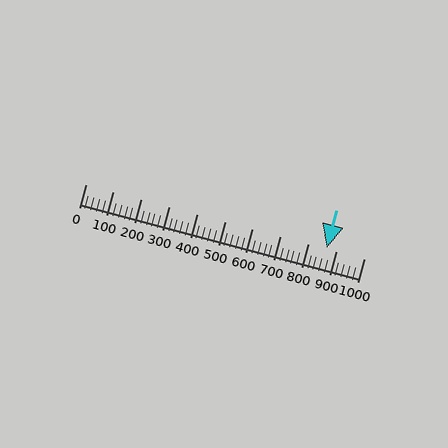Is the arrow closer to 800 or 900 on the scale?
The arrow is closer to 900.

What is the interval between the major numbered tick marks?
The major tick marks are spaced 100 units apart.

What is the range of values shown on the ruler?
The ruler shows values from 0 to 1000.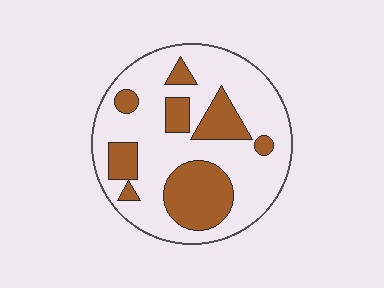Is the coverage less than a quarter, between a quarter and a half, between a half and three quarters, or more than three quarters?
Between a quarter and a half.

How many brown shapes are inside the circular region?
8.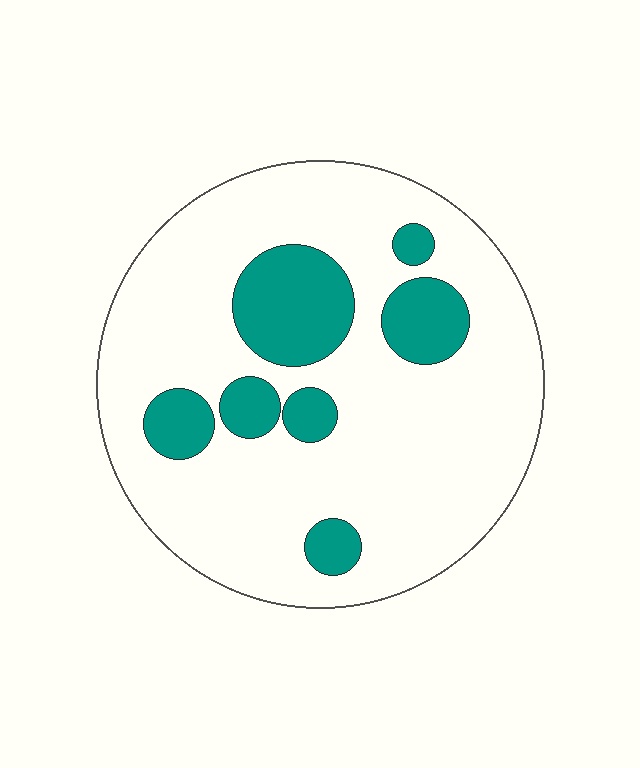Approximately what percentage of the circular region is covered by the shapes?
Approximately 20%.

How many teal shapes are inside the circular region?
7.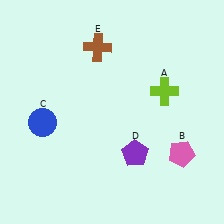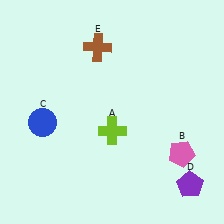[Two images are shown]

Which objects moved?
The objects that moved are: the lime cross (A), the purple pentagon (D).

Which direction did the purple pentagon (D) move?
The purple pentagon (D) moved right.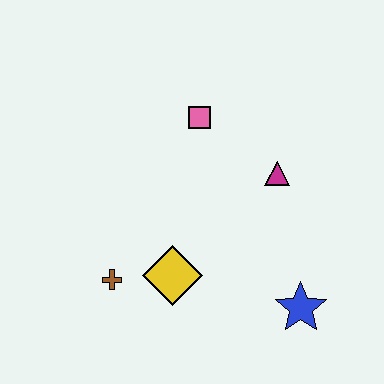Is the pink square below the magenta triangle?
No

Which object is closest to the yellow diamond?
The brown cross is closest to the yellow diamond.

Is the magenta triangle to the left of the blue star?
Yes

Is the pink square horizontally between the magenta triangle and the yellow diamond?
Yes